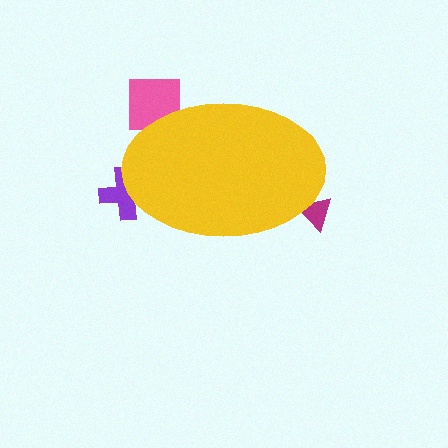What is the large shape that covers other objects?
A yellow ellipse.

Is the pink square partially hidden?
Yes, the pink square is partially hidden behind the yellow ellipse.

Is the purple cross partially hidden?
Yes, the purple cross is partially hidden behind the yellow ellipse.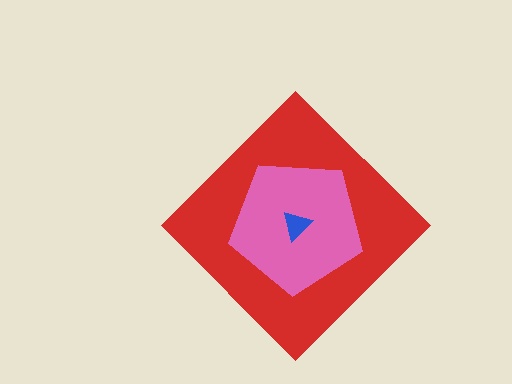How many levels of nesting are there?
3.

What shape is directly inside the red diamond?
The pink pentagon.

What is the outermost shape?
The red diamond.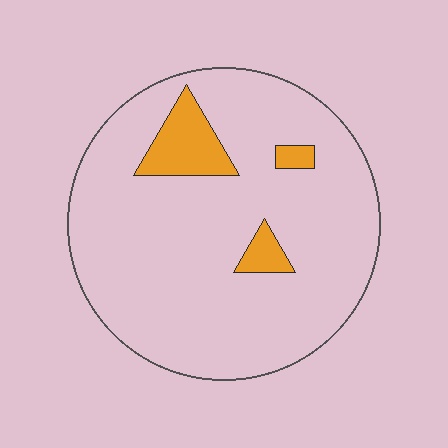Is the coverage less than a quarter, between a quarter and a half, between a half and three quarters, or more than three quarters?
Less than a quarter.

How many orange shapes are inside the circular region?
3.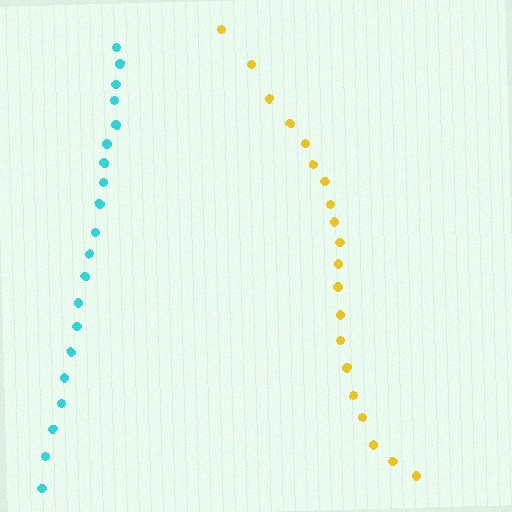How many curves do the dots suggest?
There are 2 distinct paths.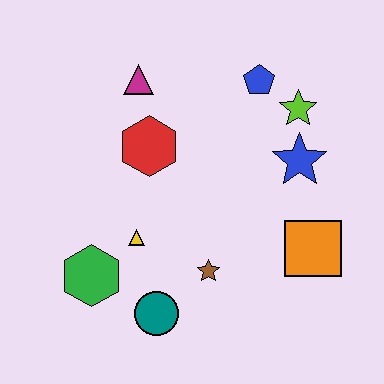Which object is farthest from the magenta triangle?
The orange square is farthest from the magenta triangle.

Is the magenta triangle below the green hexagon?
No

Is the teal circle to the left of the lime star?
Yes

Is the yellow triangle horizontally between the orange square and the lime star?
No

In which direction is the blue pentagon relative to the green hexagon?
The blue pentagon is above the green hexagon.